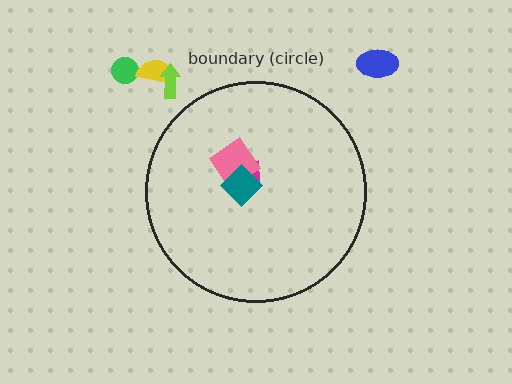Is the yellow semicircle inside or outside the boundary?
Outside.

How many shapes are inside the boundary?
3 inside, 4 outside.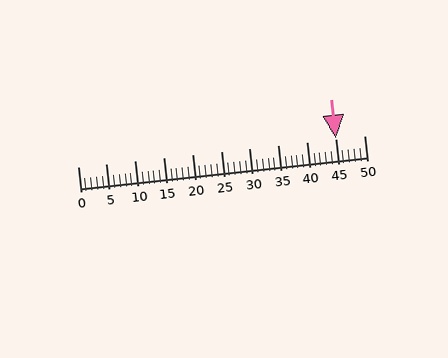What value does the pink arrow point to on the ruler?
The pink arrow points to approximately 45.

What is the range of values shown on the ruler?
The ruler shows values from 0 to 50.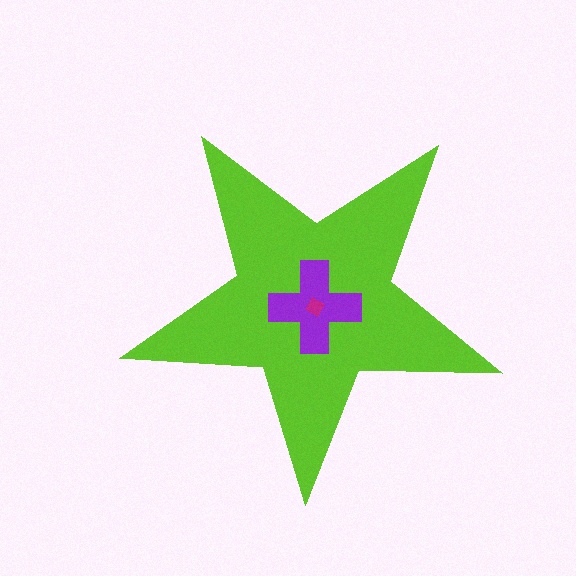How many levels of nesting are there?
3.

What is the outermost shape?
The lime star.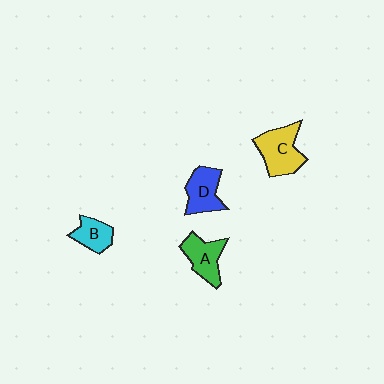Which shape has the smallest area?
Shape B (cyan).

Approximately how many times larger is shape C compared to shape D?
Approximately 1.3 times.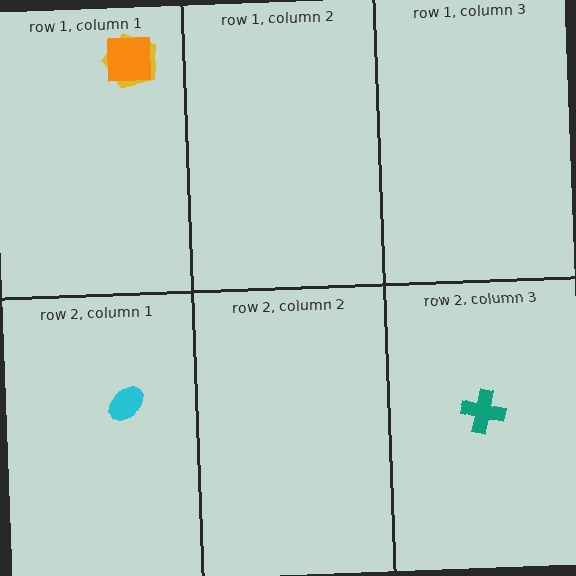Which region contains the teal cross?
The row 2, column 3 region.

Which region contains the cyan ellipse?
The row 2, column 1 region.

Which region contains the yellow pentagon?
The row 1, column 1 region.